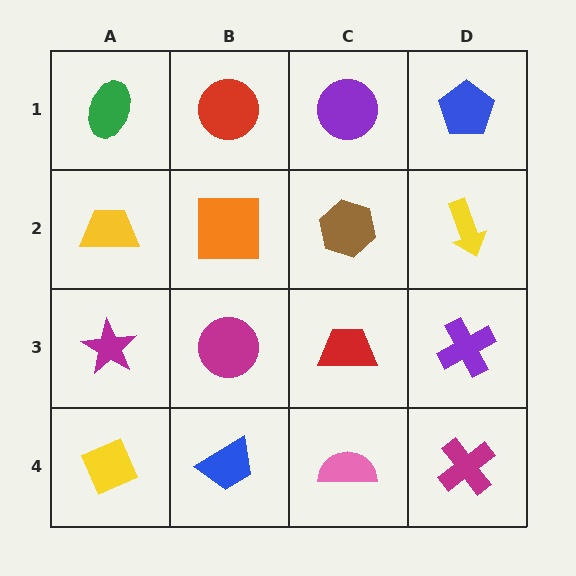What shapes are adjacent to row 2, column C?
A purple circle (row 1, column C), a red trapezoid (row 3, column C), an orange square (row 2, column B), a yellow arrow (row 2, column D).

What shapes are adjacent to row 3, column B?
An orange square (row 2, column B), a blue trapezoid (row 4, column B), a magenta star (row 3, column A), a red trapezoid (row 3, column C).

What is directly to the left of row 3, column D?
A red trapezoid.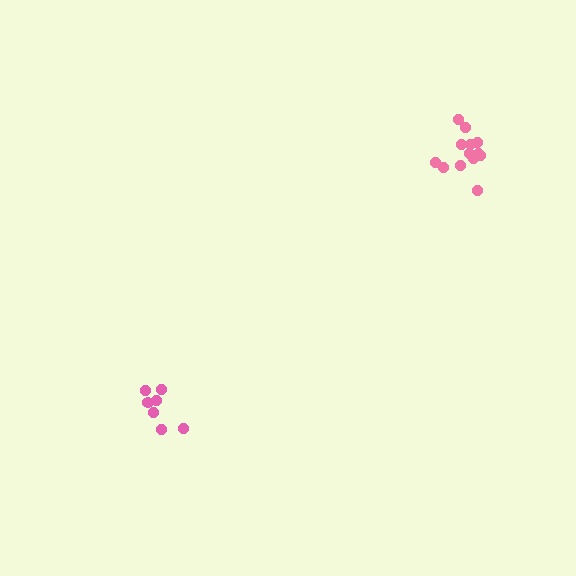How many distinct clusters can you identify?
There are 2 distinct clusters.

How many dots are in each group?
Group 1: 7 dots, Group 2: 13 dots (20 total).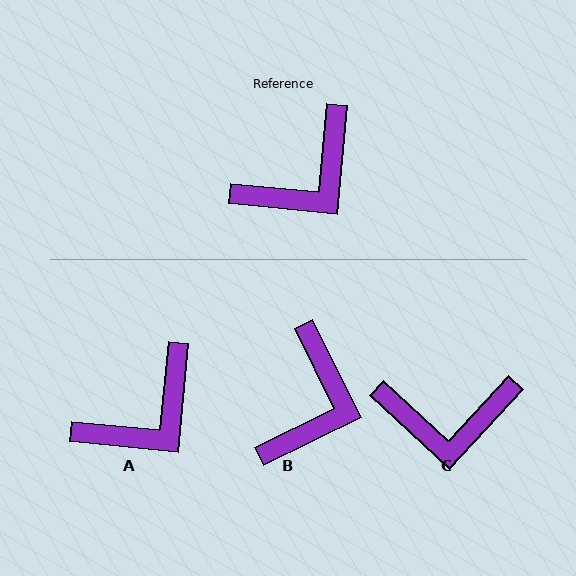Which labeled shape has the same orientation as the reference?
A.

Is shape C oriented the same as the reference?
No, it is off by about 37 degrees.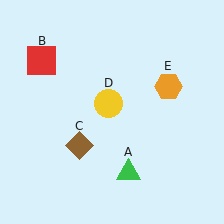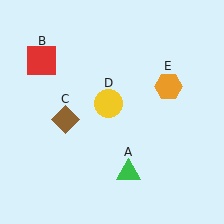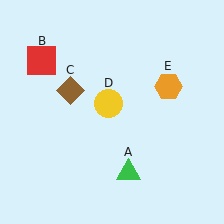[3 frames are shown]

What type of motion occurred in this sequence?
The brown diamond (object C) rotated clockwise around the center of the scene.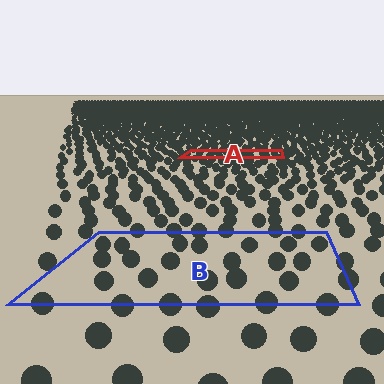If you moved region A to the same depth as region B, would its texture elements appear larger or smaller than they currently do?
They would appear larger. At a closer depth, the same texture elements are projected at a bigger on-screen size.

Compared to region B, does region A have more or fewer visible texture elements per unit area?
Region A has more texture elements per unit area — they are packed more densely because it is farther away.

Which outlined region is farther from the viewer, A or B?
Region A is farther from the viewer — the texture elements inside it appear smaller and more densely packed.